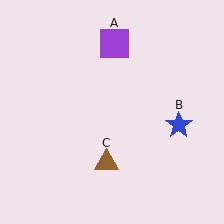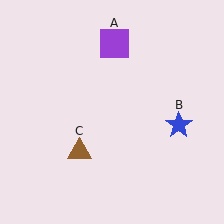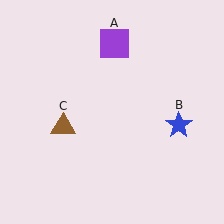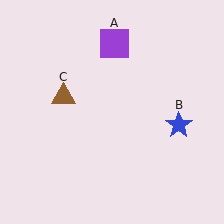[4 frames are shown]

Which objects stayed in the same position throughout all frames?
Purple square (object A) and blue star (object B) remained stationary.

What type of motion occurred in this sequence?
The brown triangle (object C) rotated clockwise around the center of the scene.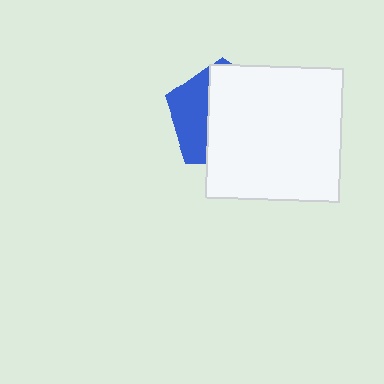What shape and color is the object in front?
The object in front is a white square.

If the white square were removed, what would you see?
You would see the complete blue pentagon.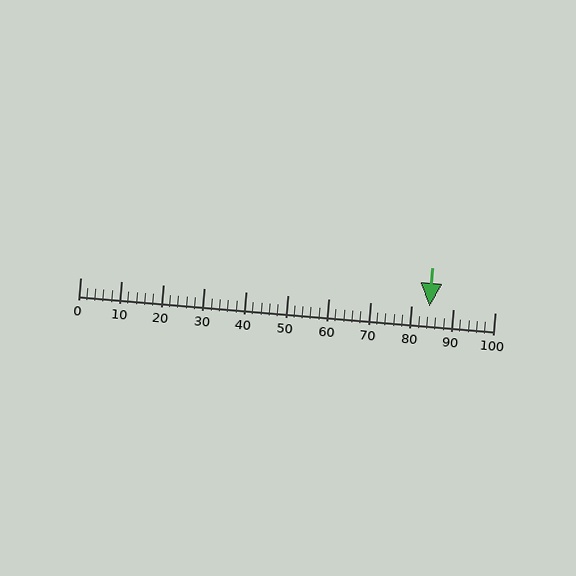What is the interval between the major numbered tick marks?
The major tick marks are spaced 10 units apart.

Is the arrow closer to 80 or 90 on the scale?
The arrow is closer to 80.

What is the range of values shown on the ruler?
The ruler shows values from 0 to 100.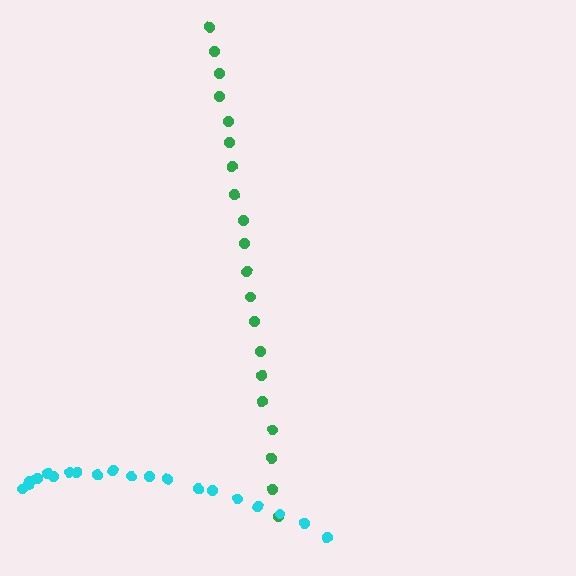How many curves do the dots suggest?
There are 2 distinct paths.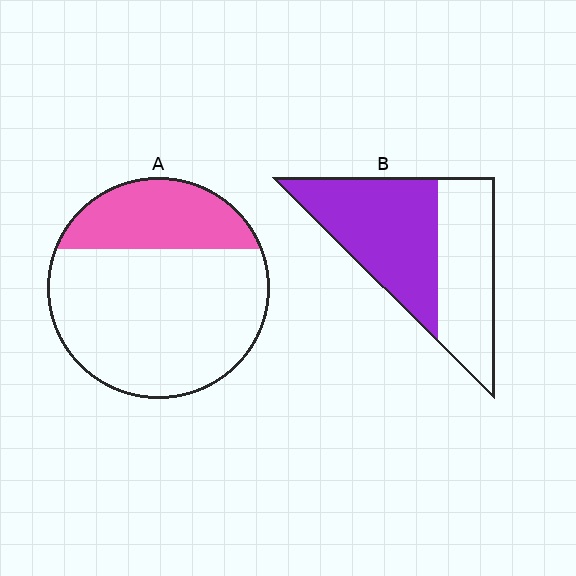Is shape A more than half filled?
No.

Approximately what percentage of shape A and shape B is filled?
A is approximately 30% and B is approximately 55%.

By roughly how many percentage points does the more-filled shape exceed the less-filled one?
By roughly 25 percentage points (B over A).